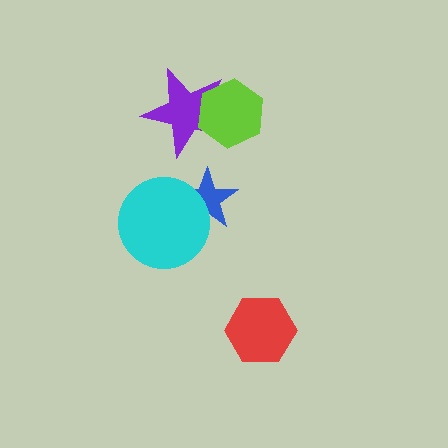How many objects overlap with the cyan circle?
1 object overlaps with the cyan circle.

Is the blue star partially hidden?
Yes, it is partially covered by another shape.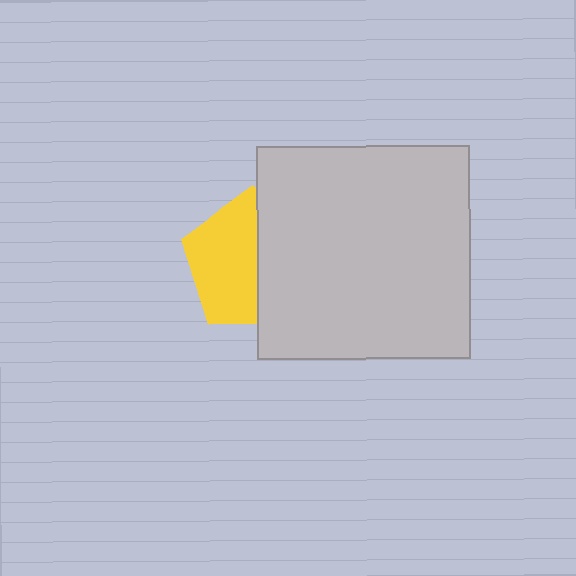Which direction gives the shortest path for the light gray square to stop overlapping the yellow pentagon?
Moving right gives the shortest separation.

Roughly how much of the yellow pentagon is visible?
About half of it is visible (roughly 54%).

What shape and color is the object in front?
The object in front is a light gray square.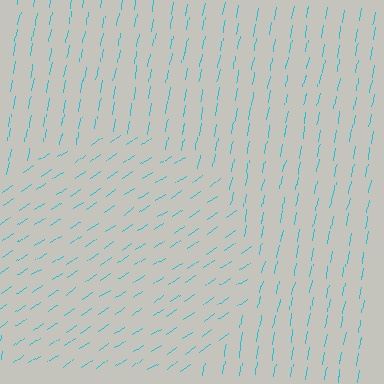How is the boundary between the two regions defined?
The boundary is defined purely by a change in line orientation (approximately 45 degrees difference). All lines are the same color and thickness.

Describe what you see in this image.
The image is filled with small cyan line segments. A circle region in the image has lines oriented differently from the surrounding lines, creating a visible texture boundary.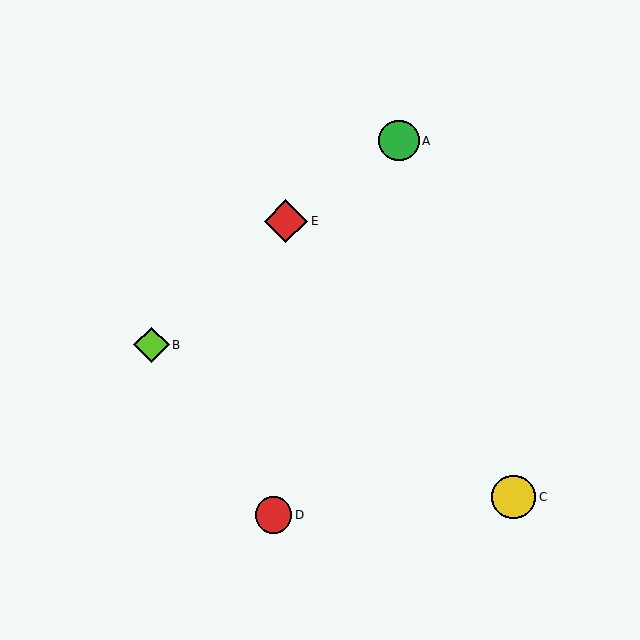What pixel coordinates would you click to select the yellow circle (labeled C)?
Click at (514, 497) to select the yellow circle C.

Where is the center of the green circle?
The center of the green circle is at (399, 141).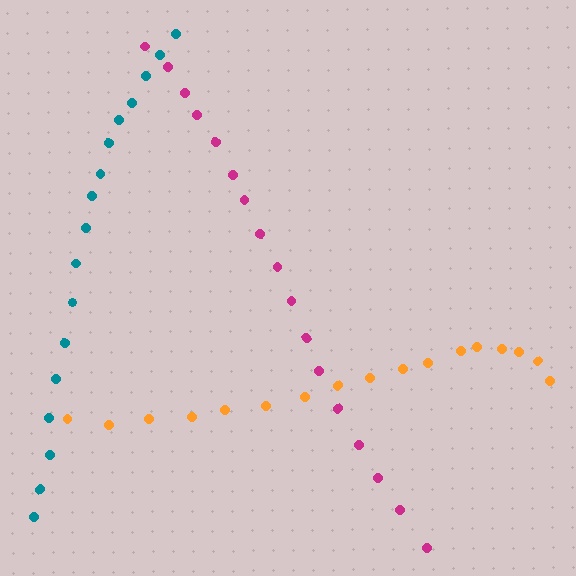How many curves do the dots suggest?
There are 3 distinct paths.